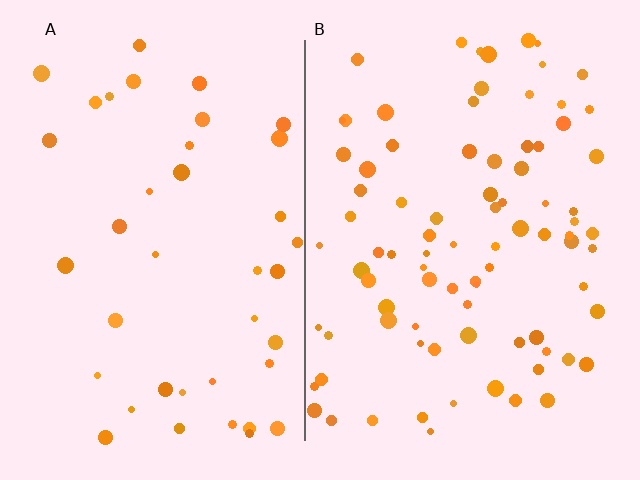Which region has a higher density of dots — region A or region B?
B (the right).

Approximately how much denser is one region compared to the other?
Approximately 2.2× — region B over region A.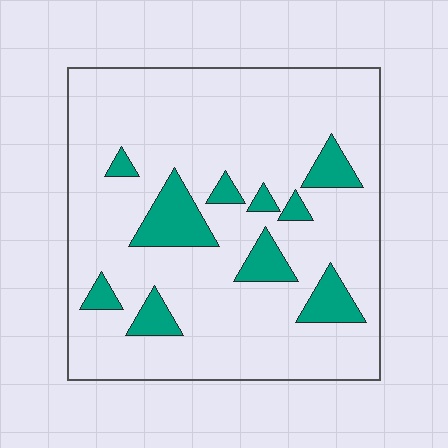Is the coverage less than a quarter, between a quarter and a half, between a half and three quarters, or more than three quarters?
Less than a quarter.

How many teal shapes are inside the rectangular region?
10.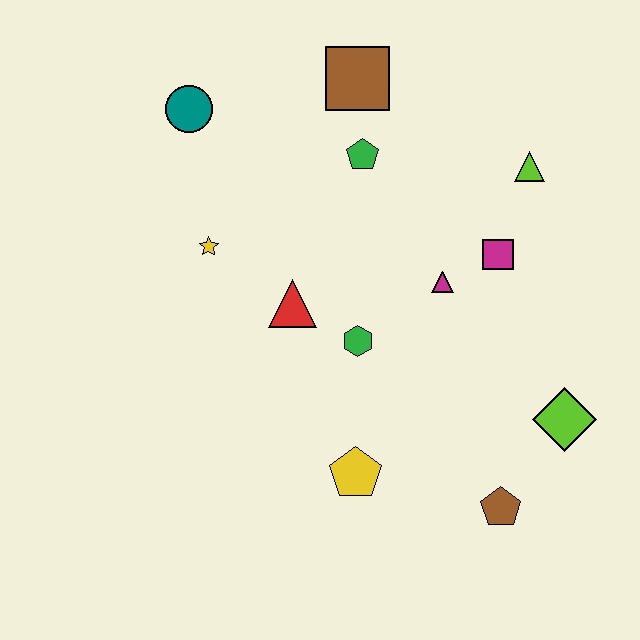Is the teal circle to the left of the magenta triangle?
Yes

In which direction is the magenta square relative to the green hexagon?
The magenta square is to the right of the green hexagon.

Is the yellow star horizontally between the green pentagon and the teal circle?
Yes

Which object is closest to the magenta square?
The magenta triangle is closest to the magenta square.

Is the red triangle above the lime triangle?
No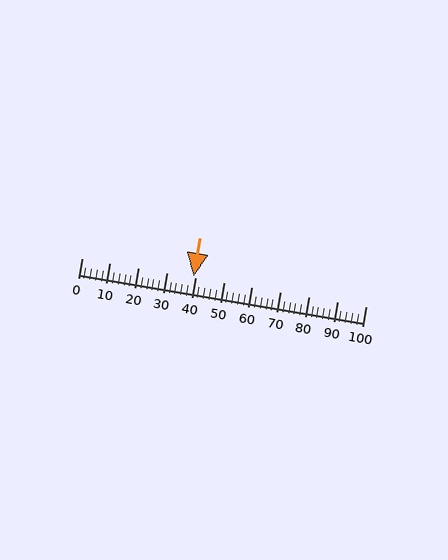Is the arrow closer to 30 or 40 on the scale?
The arrow is closer to 40.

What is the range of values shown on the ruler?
The ruler shows values from 0 to 100.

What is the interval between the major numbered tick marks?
The major tick marks are spaced 10 units apart.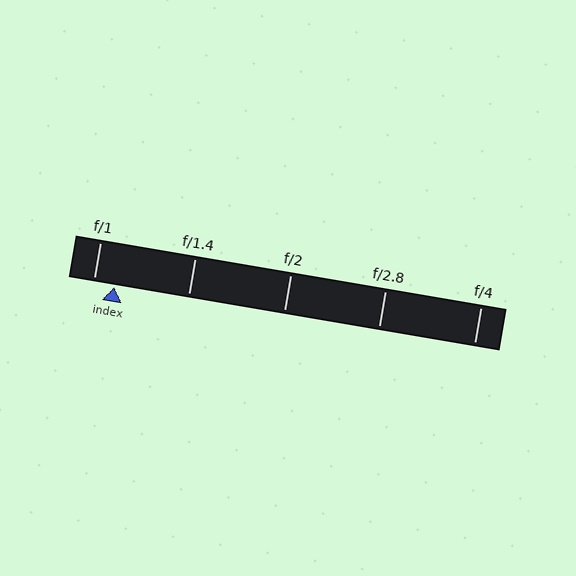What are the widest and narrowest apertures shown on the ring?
The widest aperture shown is f/1 and the narrowest is f/4.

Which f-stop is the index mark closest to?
The index mark is closest to f/1.